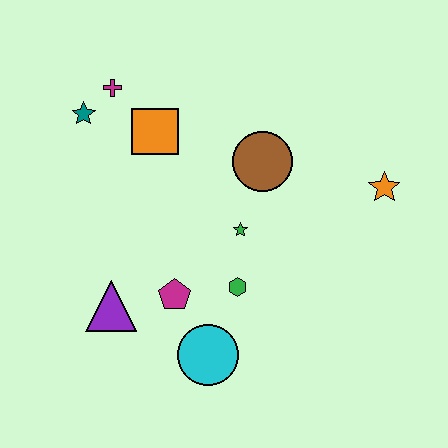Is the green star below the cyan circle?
No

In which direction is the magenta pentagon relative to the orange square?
The magenta pentagon is below the orange square.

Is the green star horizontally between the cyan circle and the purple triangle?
No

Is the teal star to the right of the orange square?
No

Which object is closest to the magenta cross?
The teal star is closest to the magenta cross.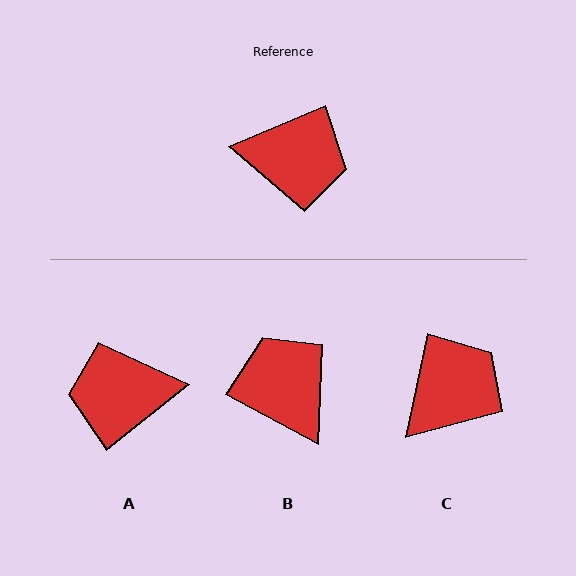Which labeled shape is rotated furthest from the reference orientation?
A, about 165 degrees away.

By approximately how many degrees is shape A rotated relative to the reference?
Approximately 165 degrees clockwise.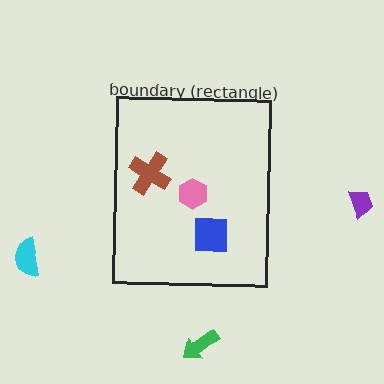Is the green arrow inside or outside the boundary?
Outside.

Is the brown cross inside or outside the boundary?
Inside.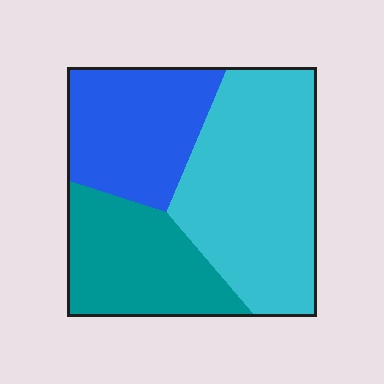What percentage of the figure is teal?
Teal takes up about one quarter (1/4) of the figure.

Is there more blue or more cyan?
Cyan.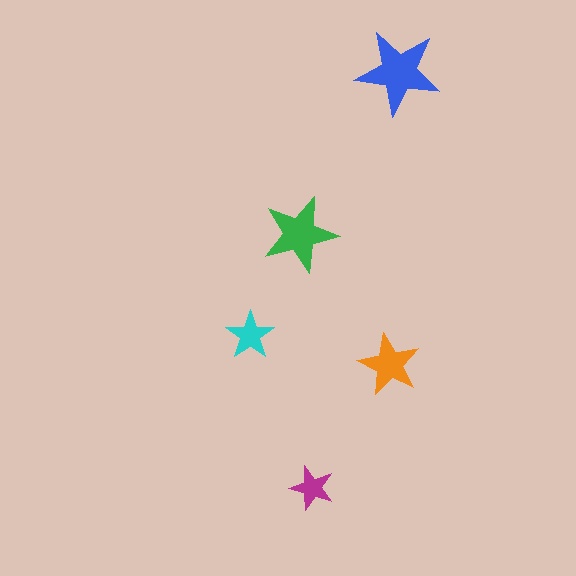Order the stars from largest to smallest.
the blue one, the green one, the orange one, the cyan one, the magenta one.